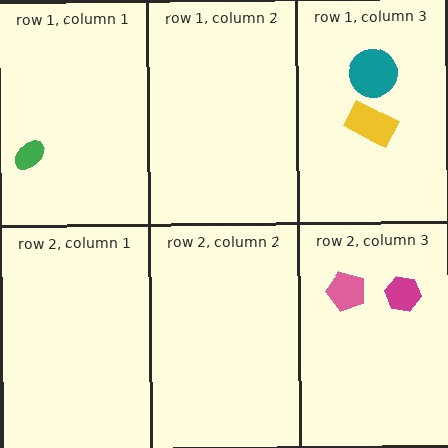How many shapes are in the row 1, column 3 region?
2.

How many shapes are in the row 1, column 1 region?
1.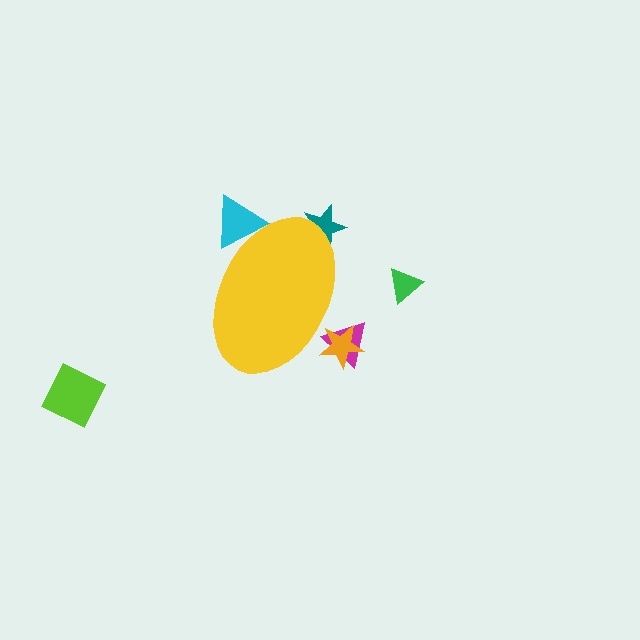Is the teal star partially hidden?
Yes, the teal star is partially hidden behind the yellow ellipse.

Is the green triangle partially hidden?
No, the green triangle is fully visible.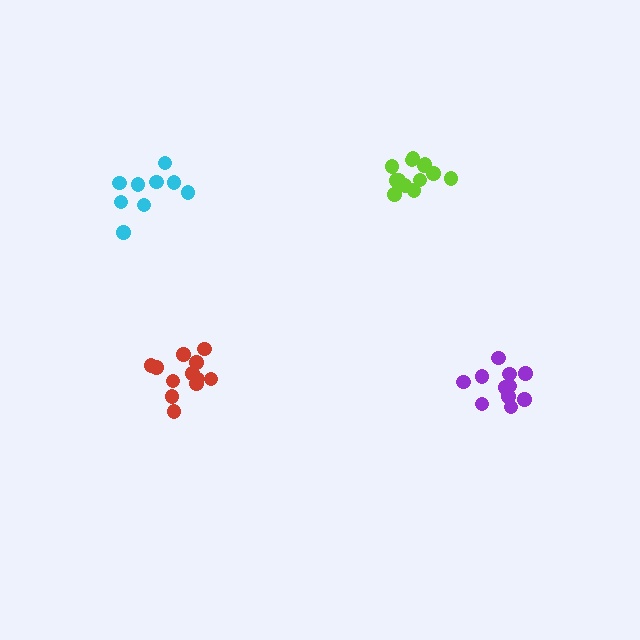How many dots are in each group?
Group 1: 12 dots, Group 2: 9 dots, Group 3: 13 dots, Group 4: 11 dots (45 total).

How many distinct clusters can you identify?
There are 4 distinct clusters.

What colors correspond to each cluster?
The clusters are colored: red, cyan, lime, purple.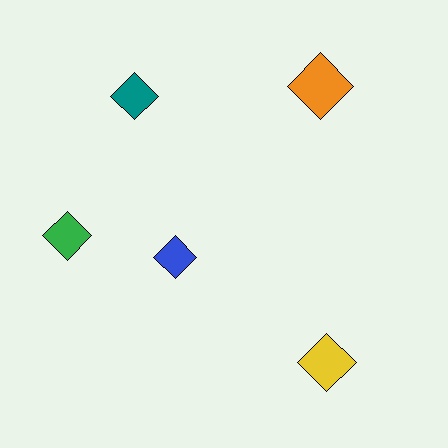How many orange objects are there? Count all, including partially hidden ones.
There is 1 orange object.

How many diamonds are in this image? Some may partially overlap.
There are 5 diamonds.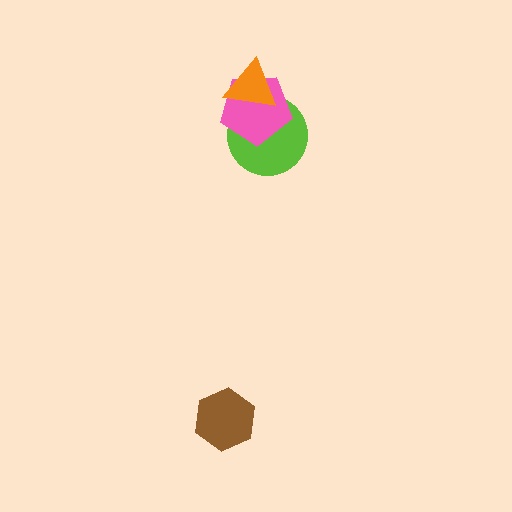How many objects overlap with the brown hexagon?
0 objects overlap with the brown hexagon.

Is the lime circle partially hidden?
Yes, it is partially covered by another shape.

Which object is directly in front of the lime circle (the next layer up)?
The pink pentagon is directly in front of the lime circle.